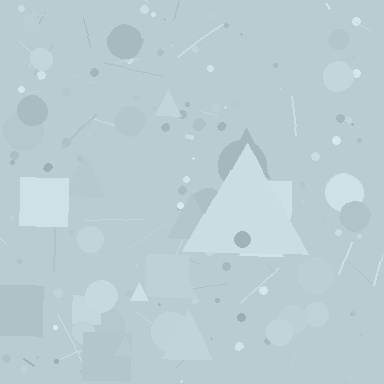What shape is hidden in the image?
A triangle is hidden in the image.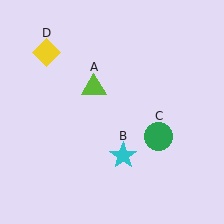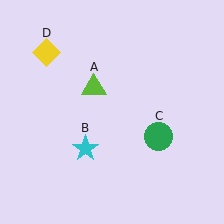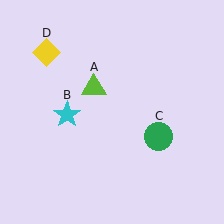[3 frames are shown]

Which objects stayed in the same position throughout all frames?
Lime triangle (object A) and green circle (object C) and yellow diamond (object D) remained stationary.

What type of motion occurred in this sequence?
The cyan star (object B) rotated clockwise around the center of the scene.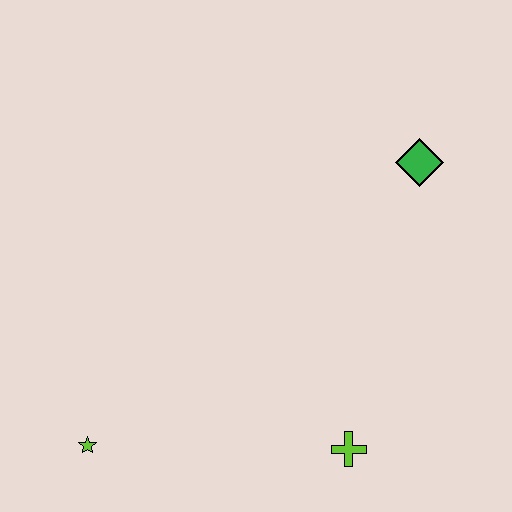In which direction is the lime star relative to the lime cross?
The lime star is to the left of the lime cross.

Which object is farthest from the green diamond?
The lime star is farthest from the green diamond.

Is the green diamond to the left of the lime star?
No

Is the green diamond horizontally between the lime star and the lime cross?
No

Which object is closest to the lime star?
The lime cross is closest to the lime star.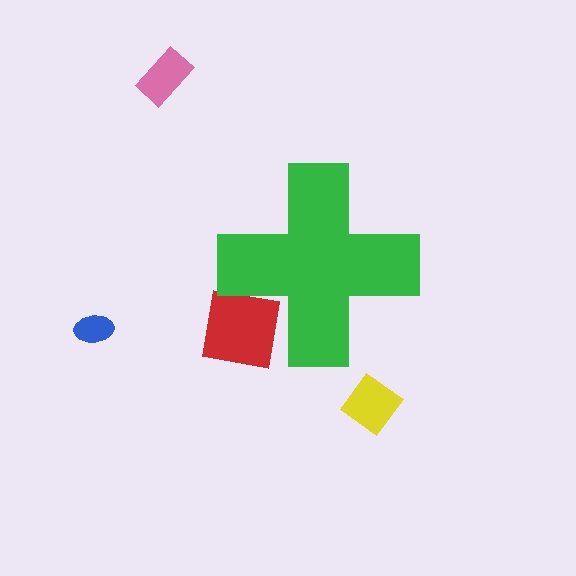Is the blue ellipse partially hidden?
No, the blue ellipse is fully visible.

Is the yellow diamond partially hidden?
No, the yellow diamond is fully visible.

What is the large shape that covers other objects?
A green cross.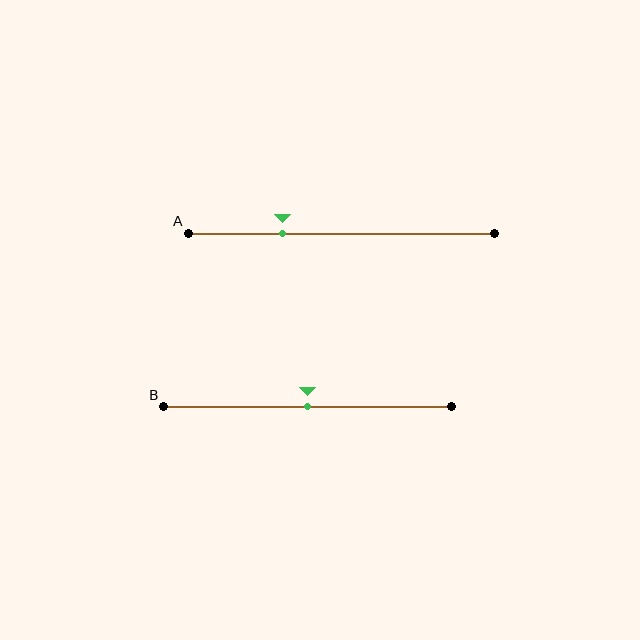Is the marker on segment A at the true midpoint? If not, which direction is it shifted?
No, the marker on segment A is shifted to the left by about 19% of the segment length.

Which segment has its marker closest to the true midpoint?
Segment B has its marker closest to the true midpoint.